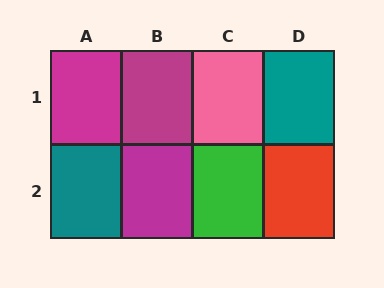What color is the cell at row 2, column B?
Magenta.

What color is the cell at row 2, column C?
Green.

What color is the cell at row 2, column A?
Teal.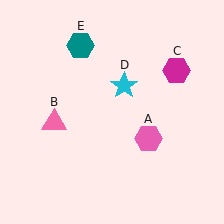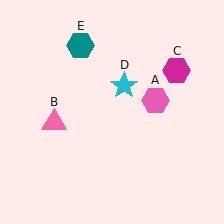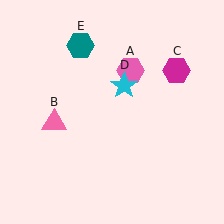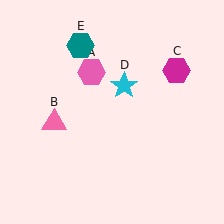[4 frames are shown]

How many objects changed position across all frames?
1 object changed position: pink hexagon (object A).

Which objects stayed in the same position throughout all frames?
Pink triangle (object B) and magenta hexagon (object C) and cyan star (object D) and teal hexagon (object E) remained stationary.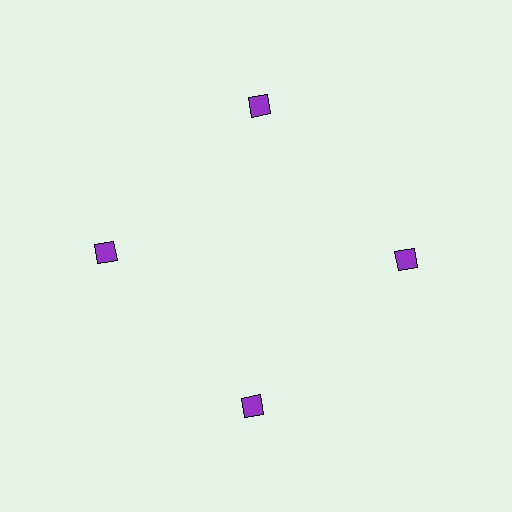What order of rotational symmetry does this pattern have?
This pattern has 4-fold rotational symmetry.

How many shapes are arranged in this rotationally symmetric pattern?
There are 4 shapes, arranged in 4 groups of 1.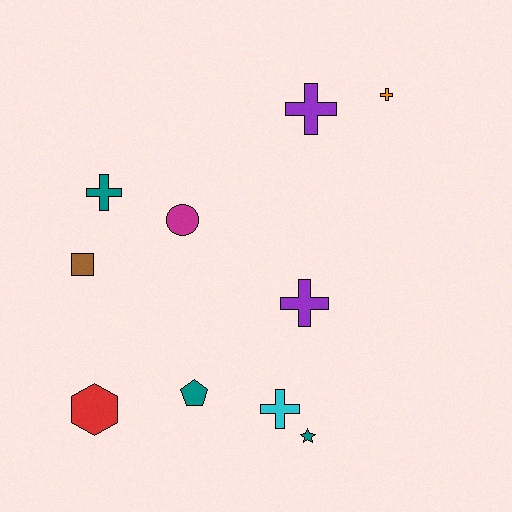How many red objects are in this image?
There is 1 red object.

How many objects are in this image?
There are 10 objects.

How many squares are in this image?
There is 1 square.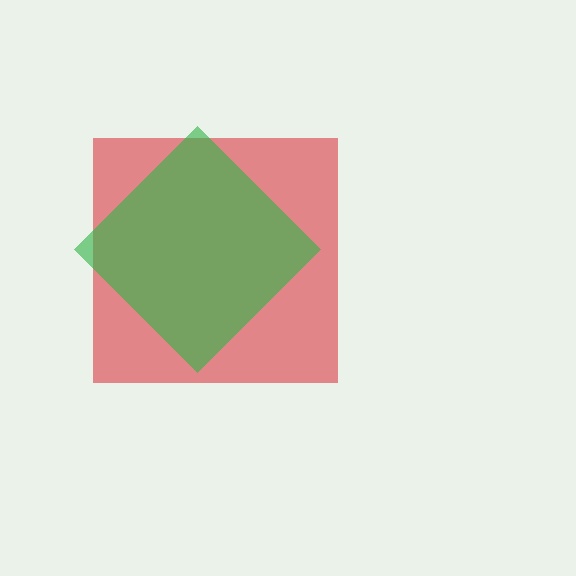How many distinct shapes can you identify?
There are 2 distinct shapes: a red square, a green diamond.